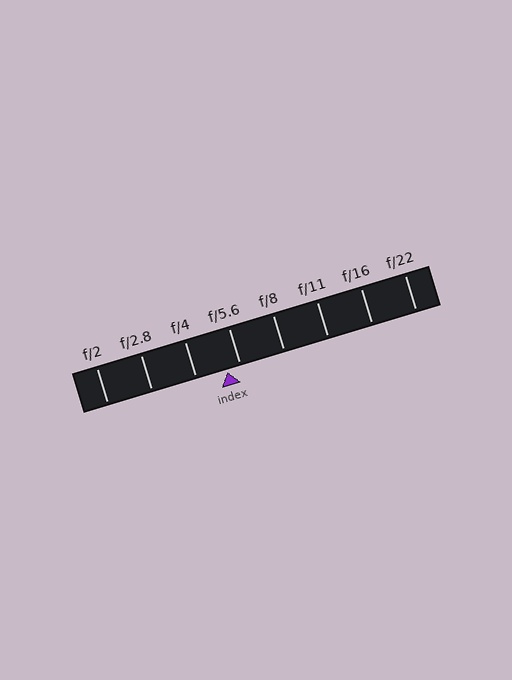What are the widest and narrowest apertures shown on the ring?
The widest aperture shown is f/2 and the narrowest is f/22.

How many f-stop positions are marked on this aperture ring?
There are 8 f-stop positions marked.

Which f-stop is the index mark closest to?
The index mark is closest to f/5.6.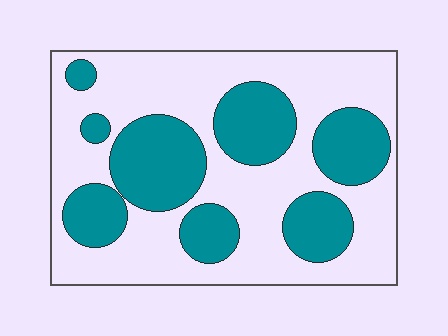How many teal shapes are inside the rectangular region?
8.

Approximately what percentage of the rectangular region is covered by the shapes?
Approximately 35%.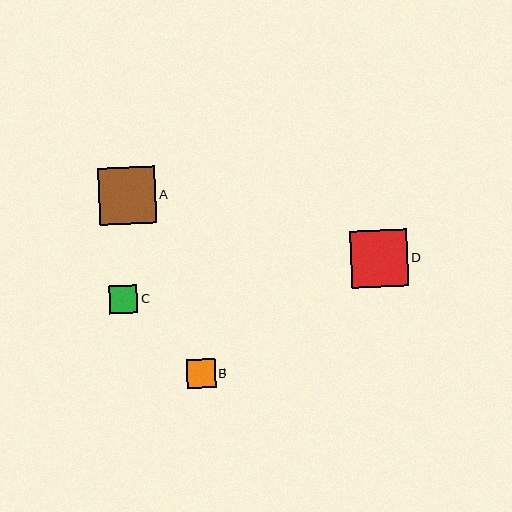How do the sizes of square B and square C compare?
Square B and square C are approximately the same size.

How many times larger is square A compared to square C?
Square A is approximately 2.0 times the size of square C.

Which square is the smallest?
Square C is the smallest with a size of approximately 28 pixels.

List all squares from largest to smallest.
From largest to smallest: A, D, B, C.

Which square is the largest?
Square A is the largest with a size of approximately 57 pixels.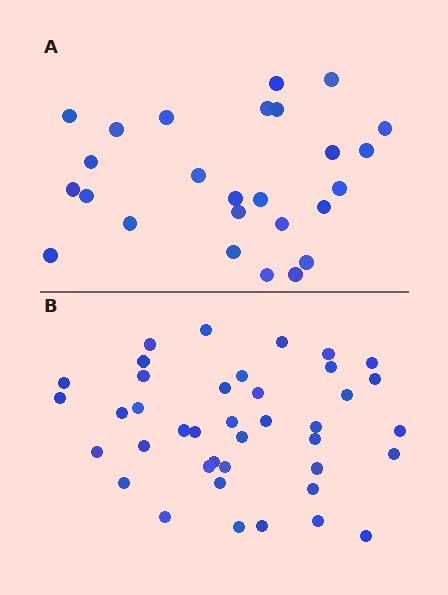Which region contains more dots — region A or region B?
Region B (the bottom region) has more dots.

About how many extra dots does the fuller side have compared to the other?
Region B has approximately 15 more dots than region A.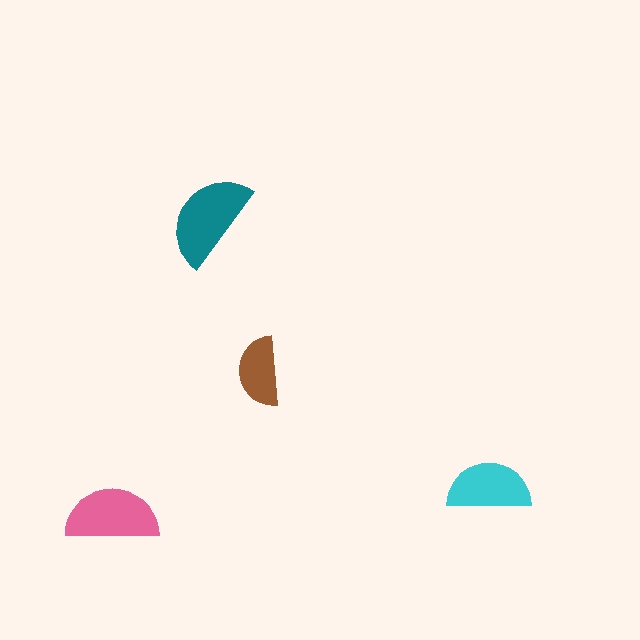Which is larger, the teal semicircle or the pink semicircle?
The teal one.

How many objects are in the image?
There are 4 objects in the image.